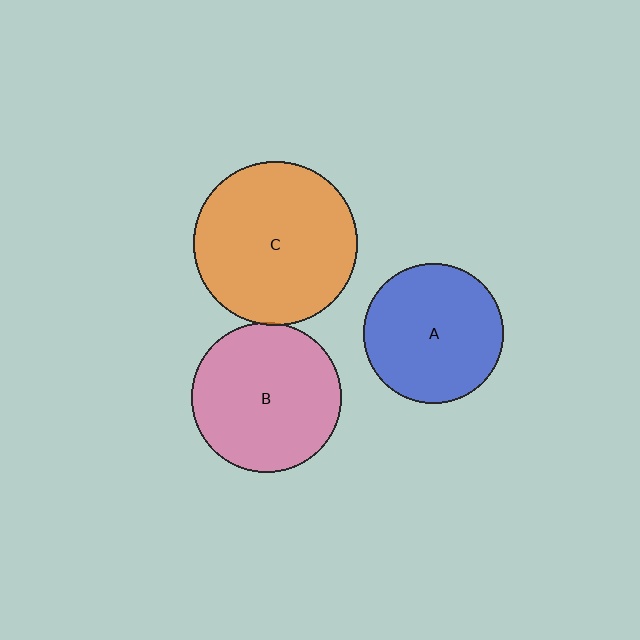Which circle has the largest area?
Circle C (orange).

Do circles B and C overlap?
Yes.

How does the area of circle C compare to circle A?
Approximately 1.4 times.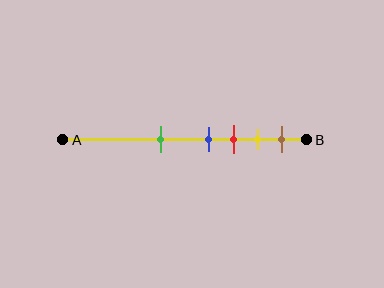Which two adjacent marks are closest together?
The blue and red marks are the closest adjacent pair.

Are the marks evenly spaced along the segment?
No, the marks are not evenly spaced.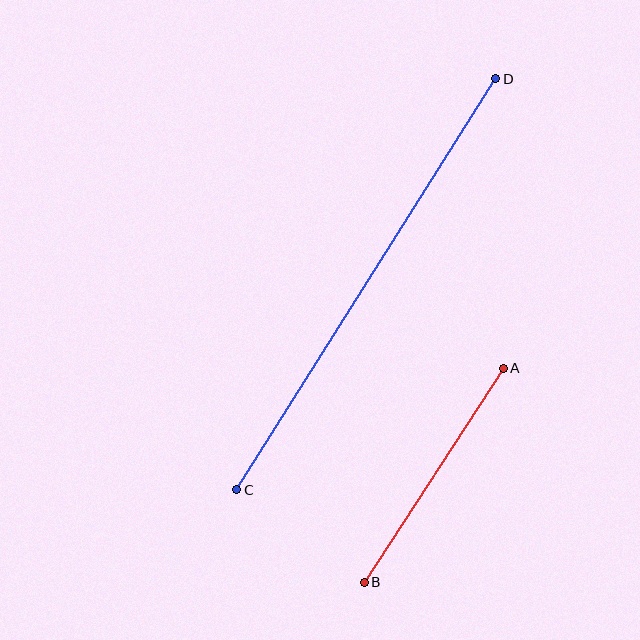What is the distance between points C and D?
The distance is approximately 486 pixels.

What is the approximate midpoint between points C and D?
The midpoint is at approximately (366, 284) pixels.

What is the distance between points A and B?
The distance is approximately 255 pixels.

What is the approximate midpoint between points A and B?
The midpoint is at approximately (434, 475) pixels.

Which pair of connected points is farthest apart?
Points C and D are farthest apart.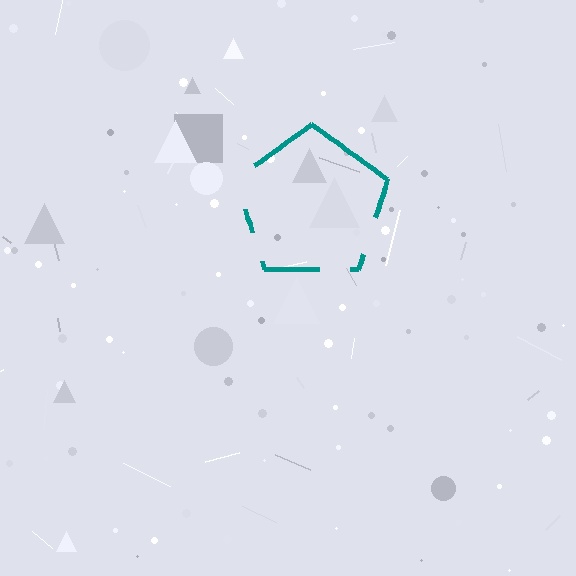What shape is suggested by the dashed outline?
The dashed outline suggests a pentagon.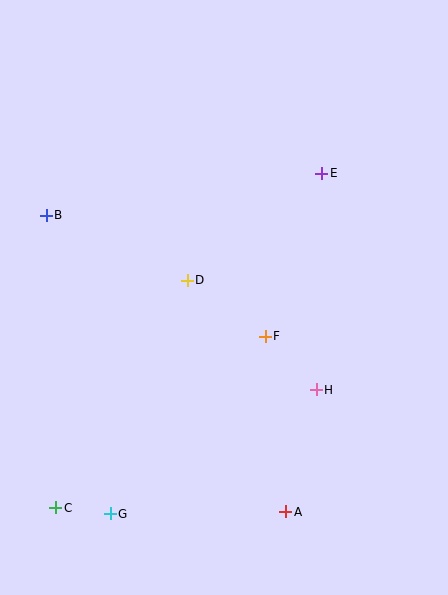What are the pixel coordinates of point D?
Point D is at (187, 280).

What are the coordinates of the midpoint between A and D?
The midpoint between A and D is at (237, 396).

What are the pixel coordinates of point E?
Point E is at (322, 173).